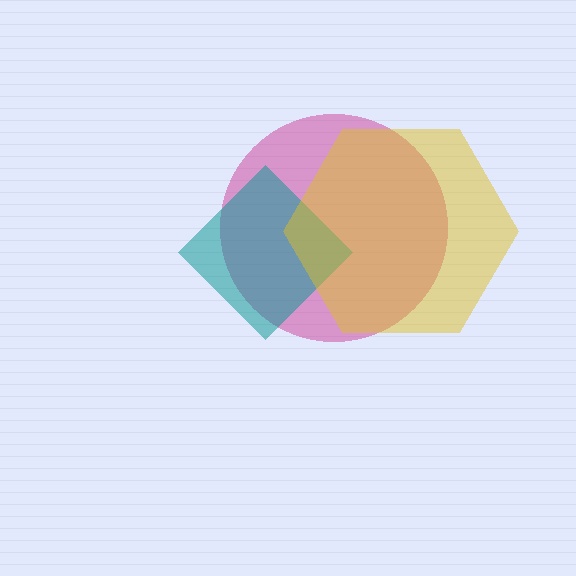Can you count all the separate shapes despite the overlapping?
Yes, there are 3 separate shapes.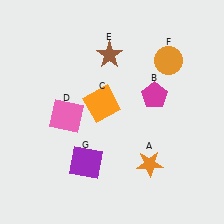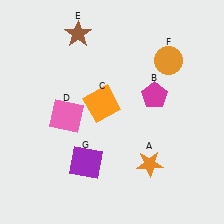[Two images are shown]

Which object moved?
The brown star (E) moved left.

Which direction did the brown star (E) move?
The brown star (E) moved left.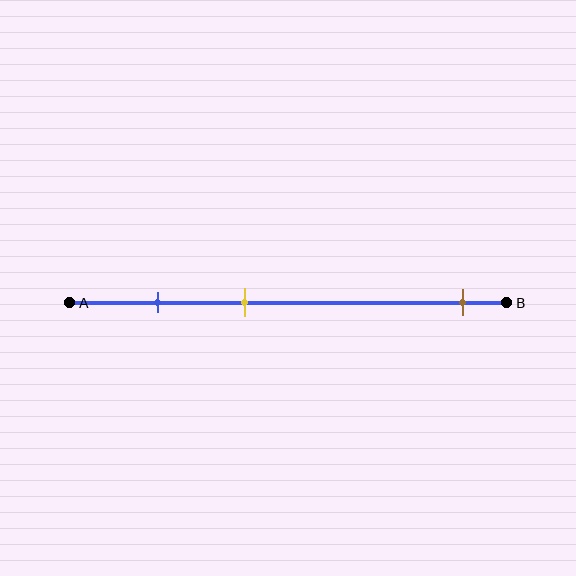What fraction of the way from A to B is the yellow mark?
The yellow mark is approximately 40% (0.4) of the way from A to B.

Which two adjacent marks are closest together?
The blue and yellow marks are the closest adjacent pair.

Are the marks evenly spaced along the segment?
No, the marks are not evenly spaced.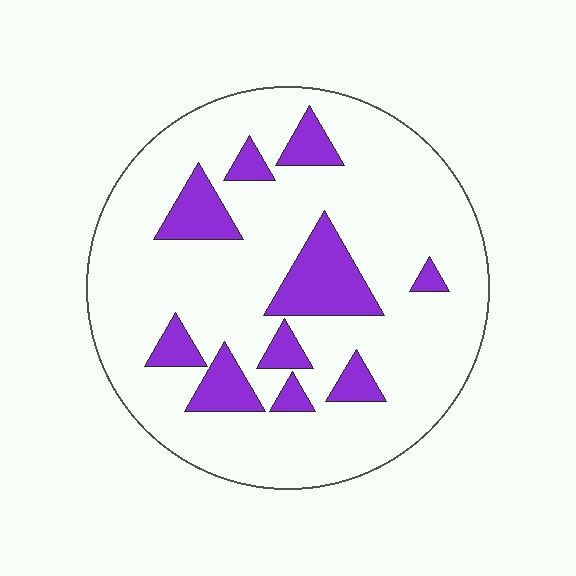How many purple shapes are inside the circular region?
10.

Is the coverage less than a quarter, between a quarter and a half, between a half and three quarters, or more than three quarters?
Less than a quarter.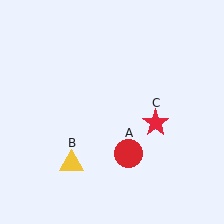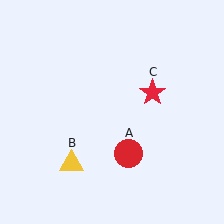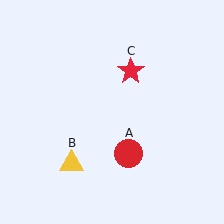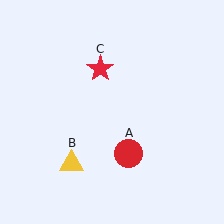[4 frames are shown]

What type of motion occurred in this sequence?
The red star (object C) rotated counterclockwise around the center of the scene.